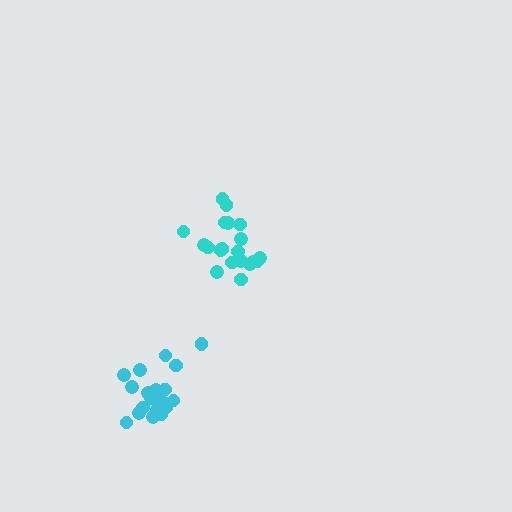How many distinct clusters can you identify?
There are 2 distinct clusters.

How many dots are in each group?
Group 1: 20 dots, Group 2: 20 dots (40 total).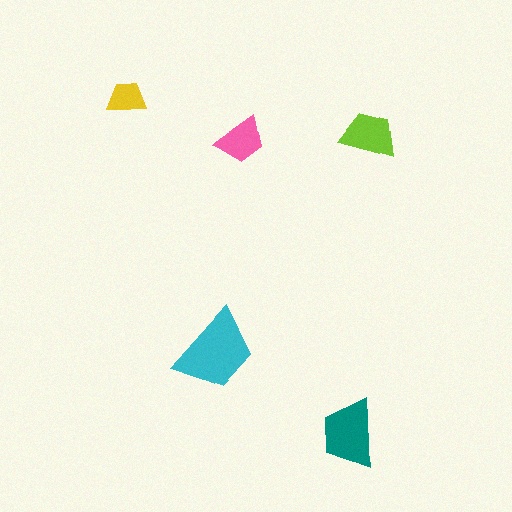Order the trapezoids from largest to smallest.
the cyan one, the teal one, the lime one, the pink one, the yellow one.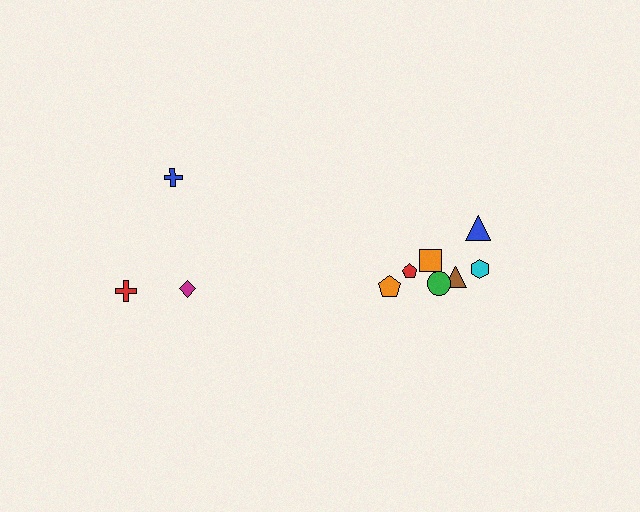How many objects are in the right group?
There are 7 objects.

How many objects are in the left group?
There are 3 objects.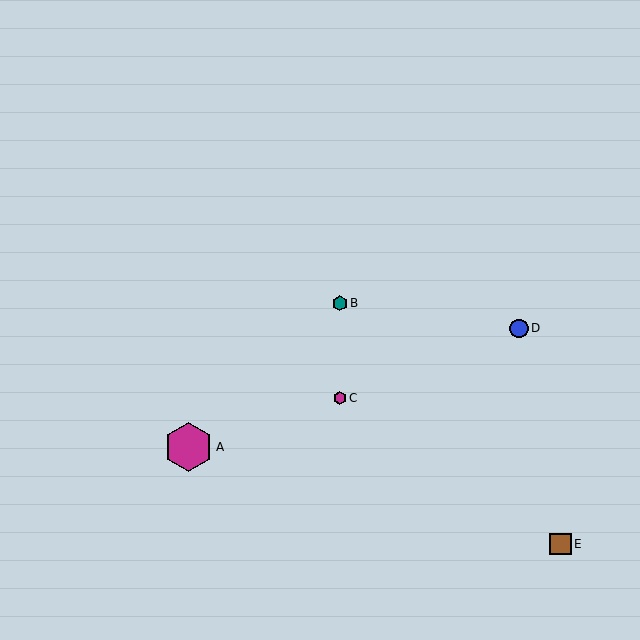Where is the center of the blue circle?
The center of the blue circle is at (519, 329).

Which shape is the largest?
The magenta hexagon (labeled A) is the largest.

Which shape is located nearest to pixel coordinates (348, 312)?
The teal hexagon (labeled B) at (340, 303) is nearest to that location.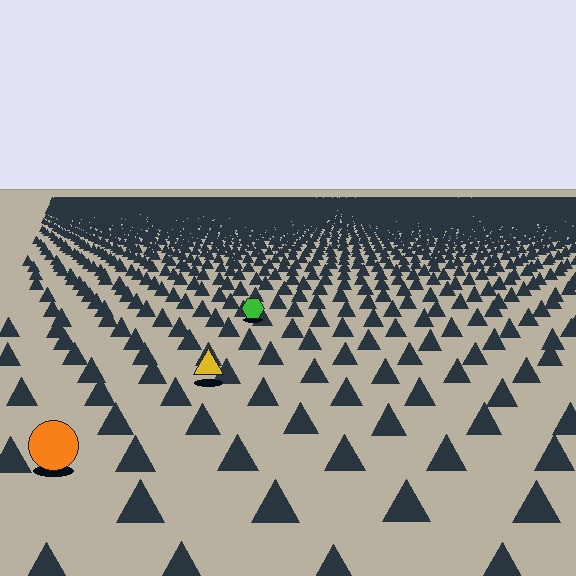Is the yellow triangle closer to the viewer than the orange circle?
No. The orange circle is closer — you can tell from the texture gradient: the ground texture is coarser near it.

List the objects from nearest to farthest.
From nearest to farthest: the orange circle, the yellow triangle, the green hexagon.